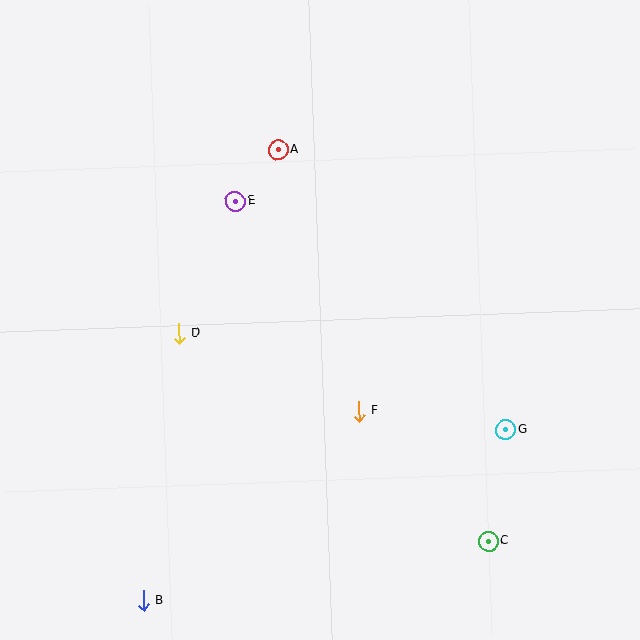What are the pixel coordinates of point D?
Point D is at (179, 333).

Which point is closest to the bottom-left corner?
Point B is closest to the bottom-left corner.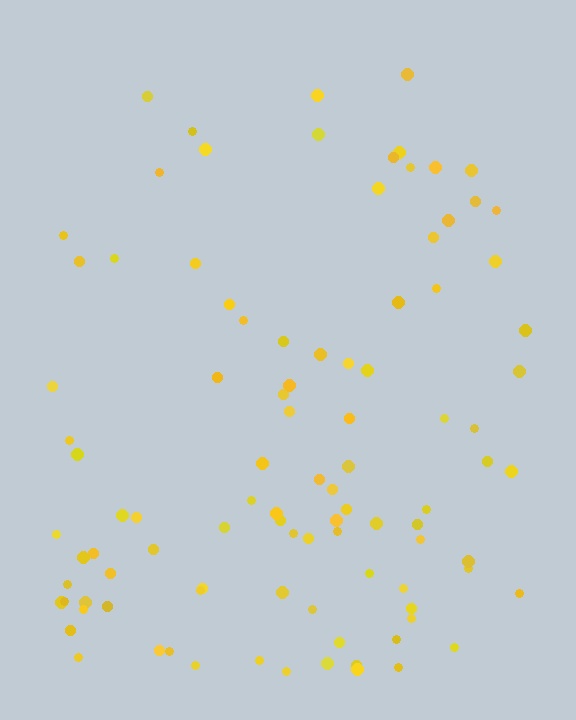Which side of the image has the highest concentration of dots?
The bottom.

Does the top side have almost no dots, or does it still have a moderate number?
Still a moderate number, just noticeably fewer than the bottom.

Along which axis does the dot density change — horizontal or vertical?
Vertical.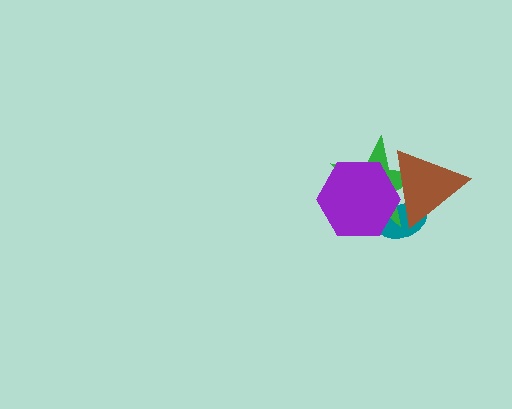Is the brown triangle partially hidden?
Yes, it is partially covered by another shape.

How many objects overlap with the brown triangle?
3 objects overlap with the brown triangle.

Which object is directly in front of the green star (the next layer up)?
The brown triangle is directly in front of the green star.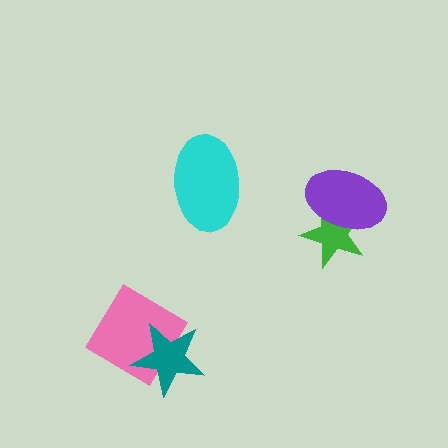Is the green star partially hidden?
Yes, it is partially covered by another shape.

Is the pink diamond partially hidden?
Yes, it is partially covered by another shape.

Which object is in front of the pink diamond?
The teal star is in front of the pink diamond.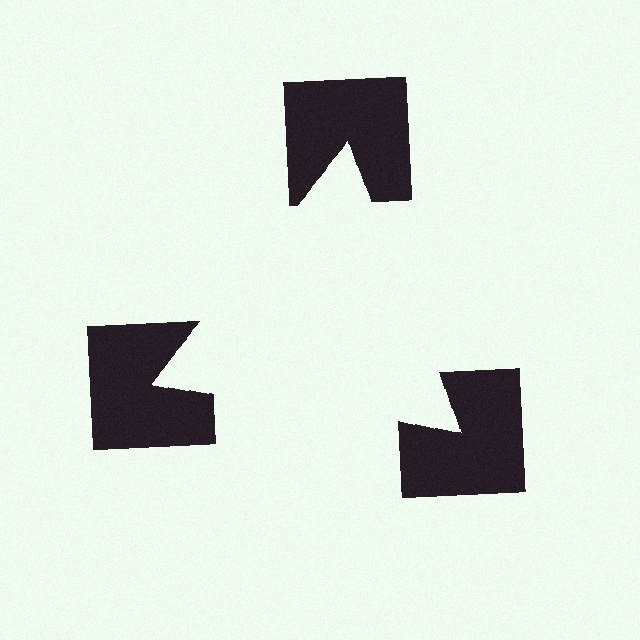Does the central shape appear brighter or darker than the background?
It typically appears slightly brighter than the background, even though no actual brightness change is drawn.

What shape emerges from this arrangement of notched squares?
An illusory triangle — its edges are inferred from the aligned wedge cuts in the notched squares, not physically drawn.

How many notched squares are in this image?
There are 3 — one at each vertex of the illusory triangle.